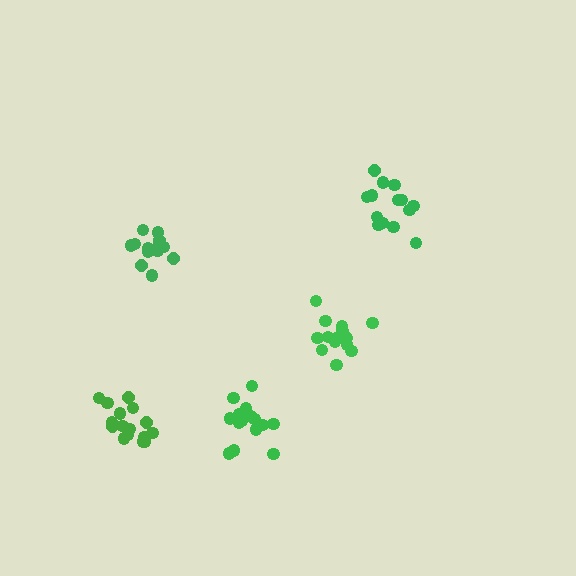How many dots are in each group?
Group 1: 16 dots, Group 2: 15 dots, Group 3: 14 dots, Group 4: 16 dots, Group 5: 16 dots (77 total).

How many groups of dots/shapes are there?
There are 5 groups.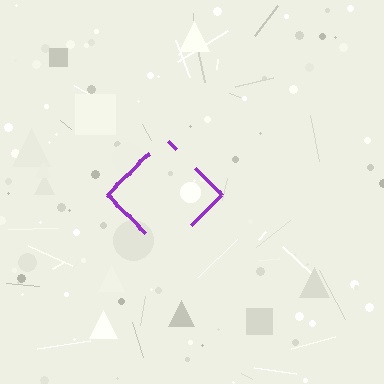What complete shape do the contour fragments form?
The contour fragments form a diamond.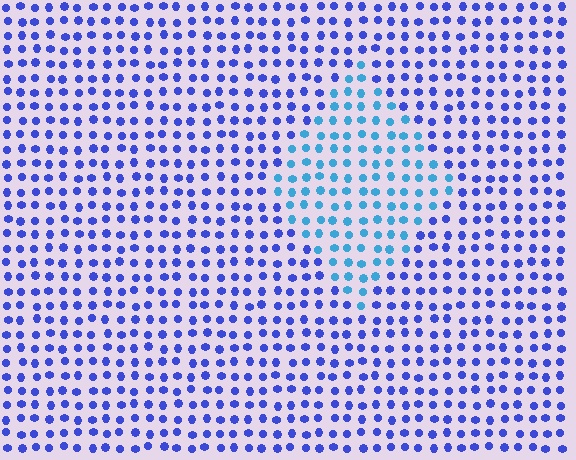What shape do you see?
I see a diamond.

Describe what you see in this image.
The image is filled with small blue elements in a uniform arrangement. A diamond-shaped region is visible where the elements are tinted to a slightly different hue, forming a subtle color boundary.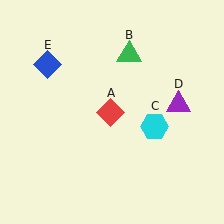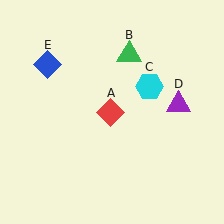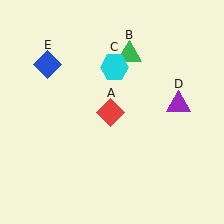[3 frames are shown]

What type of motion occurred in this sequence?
The cyan hexagon (object C) rotated counterclockwise around the center of the scene.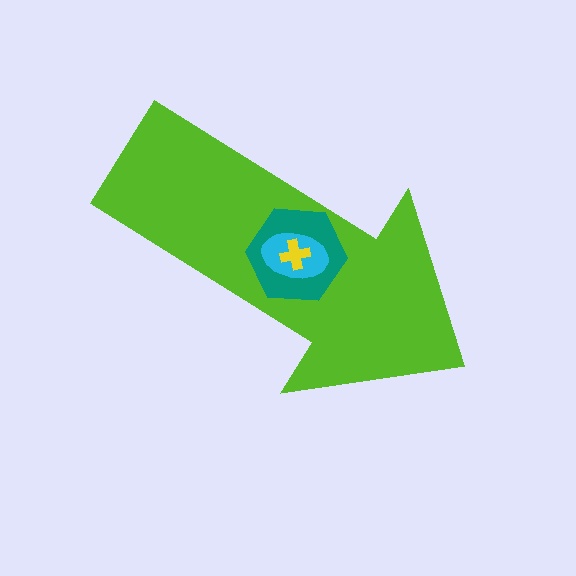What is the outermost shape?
The lime arrow.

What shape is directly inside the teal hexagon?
The cyan ellipse.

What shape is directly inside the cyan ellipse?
The yellow cross.